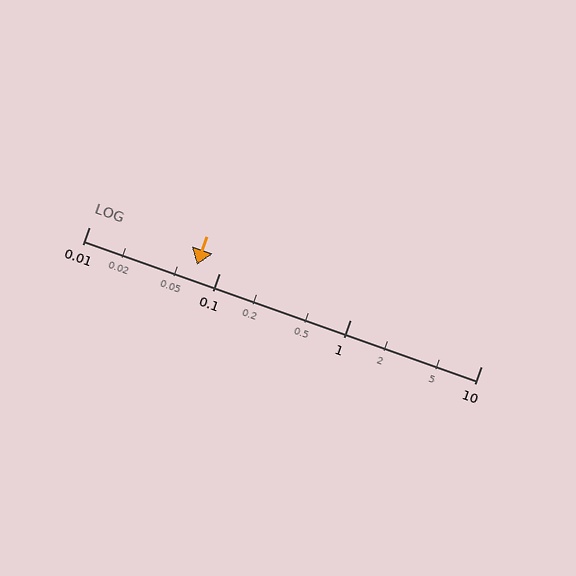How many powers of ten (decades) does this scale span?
The scale spans 3 decades, from 0.01 to 10.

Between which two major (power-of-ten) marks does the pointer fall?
The pointer is between 0.01 and 0.1.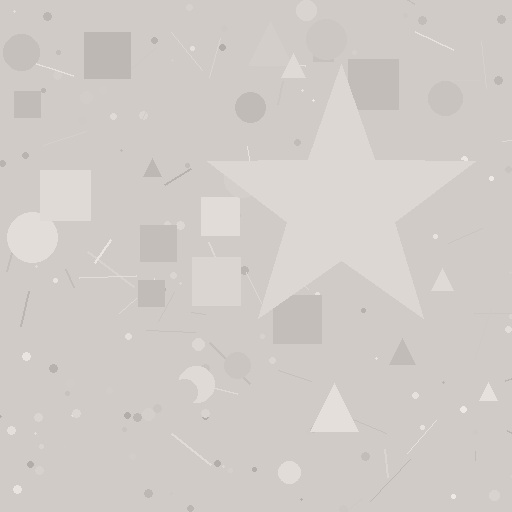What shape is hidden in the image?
A star is hidden in the image.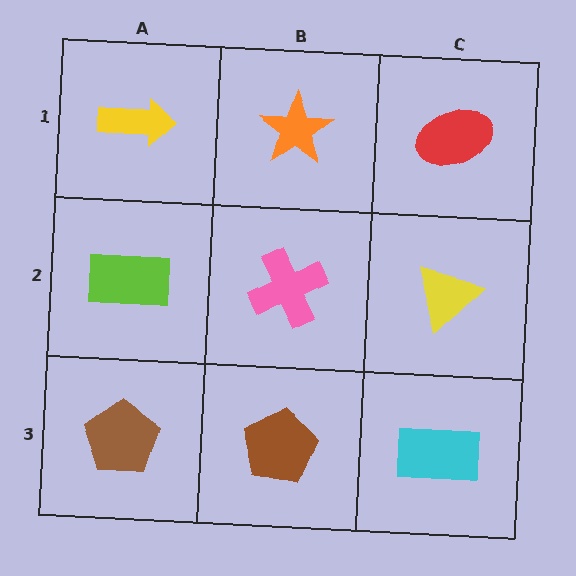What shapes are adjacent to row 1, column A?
A lime rectangle (row 2, column A), an orange star (row 1, column B).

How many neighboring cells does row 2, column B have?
4.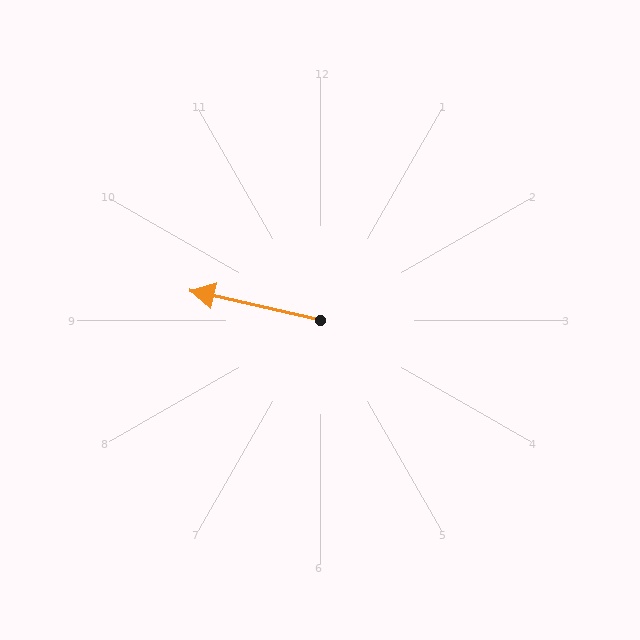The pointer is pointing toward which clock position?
Roughly 9 o'clock.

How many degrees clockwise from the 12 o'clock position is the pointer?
Approximately 283 degrees.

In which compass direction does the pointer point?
West.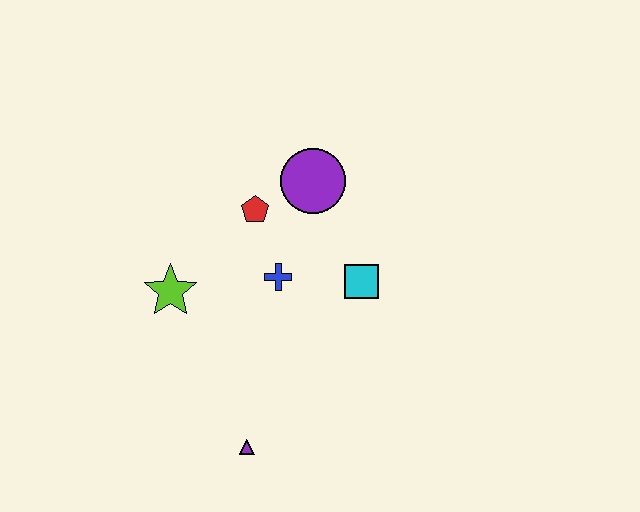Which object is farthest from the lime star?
The cyan square is farthest from the lime star.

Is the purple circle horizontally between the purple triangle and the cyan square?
Yes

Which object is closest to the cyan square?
The blue cross is closest to the cyan square.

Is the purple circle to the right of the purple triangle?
Yes